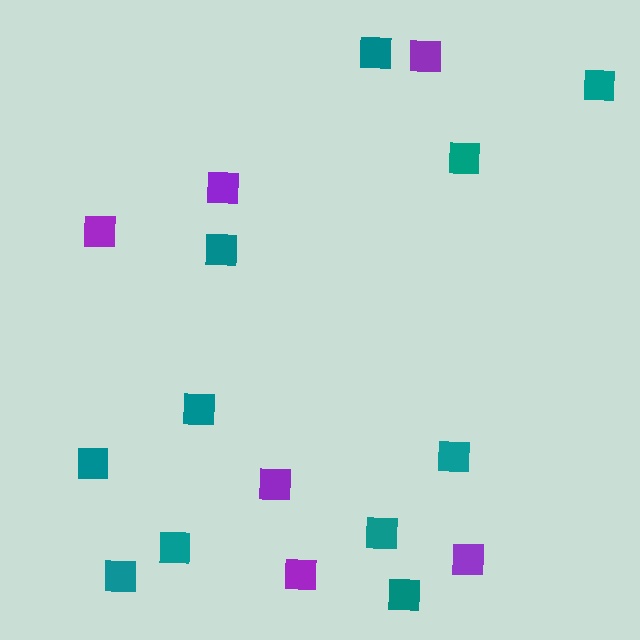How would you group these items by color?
There are 2 groups: one group of purple squares (6) and one group of teal squares (11).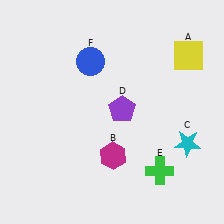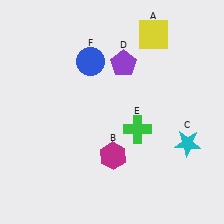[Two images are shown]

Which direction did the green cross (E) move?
The green cross (E) moved up.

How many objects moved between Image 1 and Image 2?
3 objects moved between the two images.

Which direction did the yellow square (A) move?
The yellow square (A) moved left.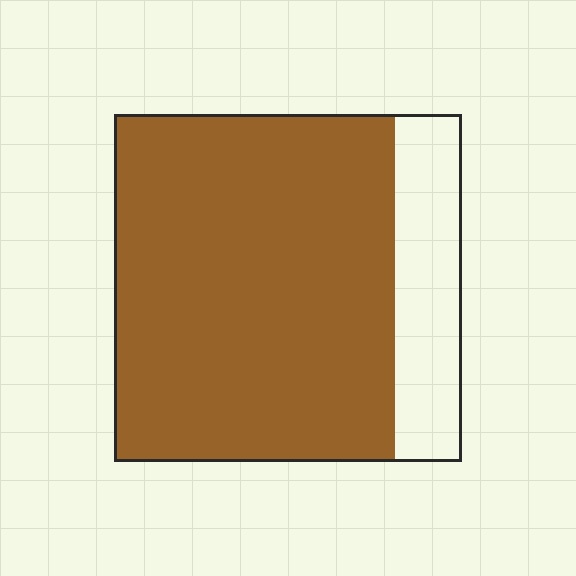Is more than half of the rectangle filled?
Yes.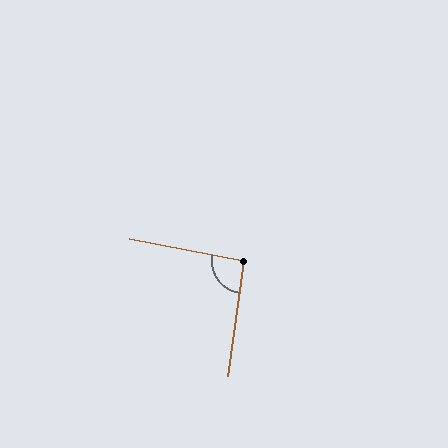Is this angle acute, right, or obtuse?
It is approximately a right angle.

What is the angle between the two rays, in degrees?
Approximately 93 degrees.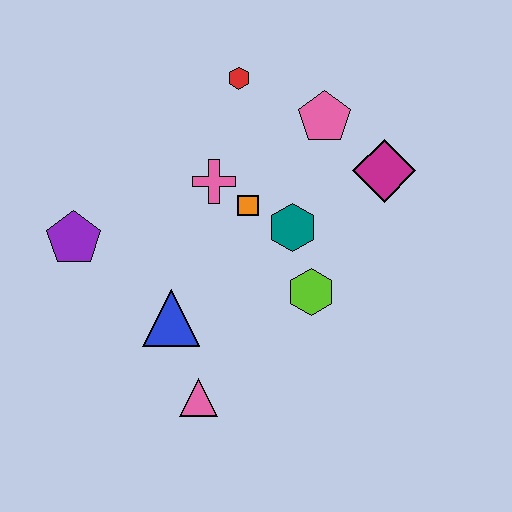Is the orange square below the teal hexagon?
No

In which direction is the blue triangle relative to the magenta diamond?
The blue triangle is to the left of the magenta diamond.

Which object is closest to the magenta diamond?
The pink pentagon is closest to the magenta diamond.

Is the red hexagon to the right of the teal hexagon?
No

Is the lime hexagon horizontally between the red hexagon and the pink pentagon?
Yes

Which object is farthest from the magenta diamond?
The purple pentagon is farthest from the magenta diamond.